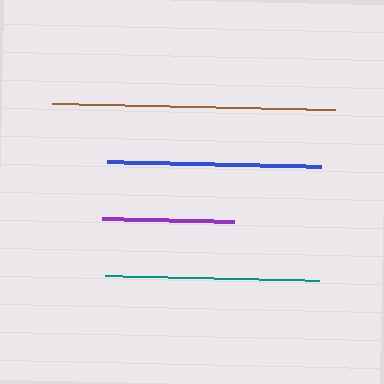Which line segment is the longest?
The brown line is the longest at approximately 284 pixels.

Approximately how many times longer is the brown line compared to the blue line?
The brown line is approximately 1.3 times the length of the blue line.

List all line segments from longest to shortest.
From longest to shortest: brown, teal, blue, purple.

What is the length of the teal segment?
The teal segment is approximately 214 pixels long.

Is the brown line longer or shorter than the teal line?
The brown line is longer than the teal line.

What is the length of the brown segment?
The brown segment is approximately 284 pixels long.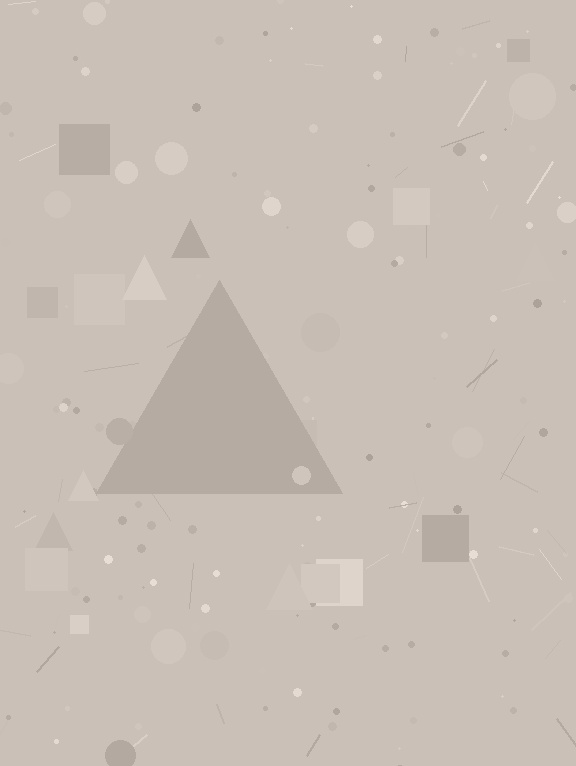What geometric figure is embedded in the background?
A triangle is embedded in the background.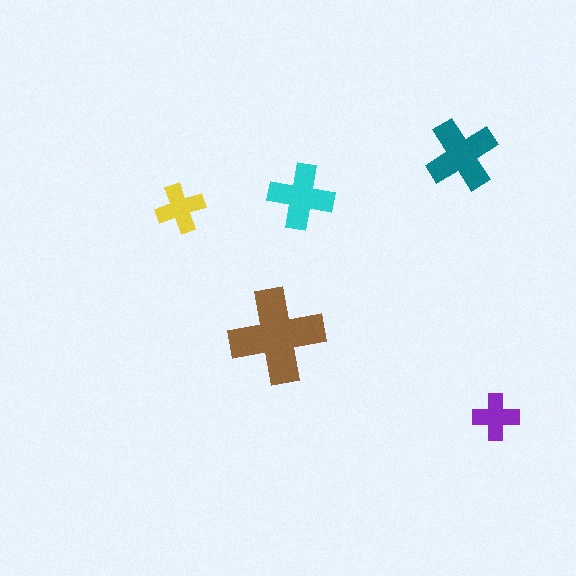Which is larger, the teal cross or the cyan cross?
The teal one.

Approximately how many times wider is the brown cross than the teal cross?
About 1.5 times wider.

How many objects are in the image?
There are 5 objects in the image.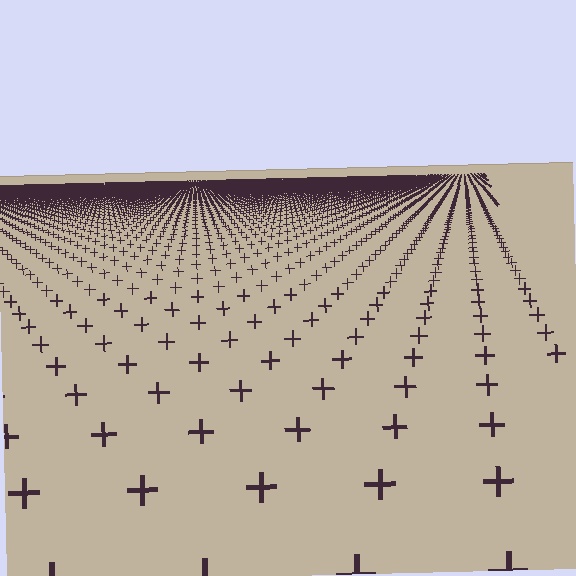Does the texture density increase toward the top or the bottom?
Density increases toward the top.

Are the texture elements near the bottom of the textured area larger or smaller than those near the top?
Larger. Near the bottom, elements are closer to the viewer and appear at a bigger on-screen size.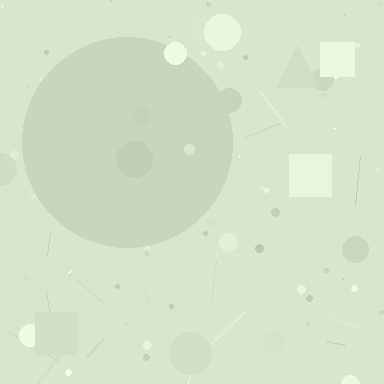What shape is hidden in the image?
A circle is hidden in the image.